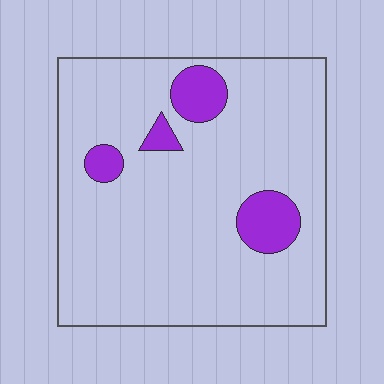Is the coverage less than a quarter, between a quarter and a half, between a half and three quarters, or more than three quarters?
Less than a quarter.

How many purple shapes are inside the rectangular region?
4.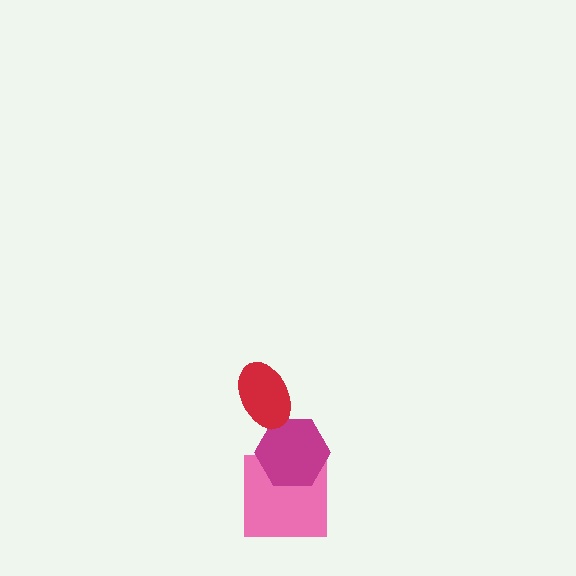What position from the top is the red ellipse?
The red ellipse is 1st from the top.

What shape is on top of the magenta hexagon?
The red ellipse is on top of the magenta hexagon.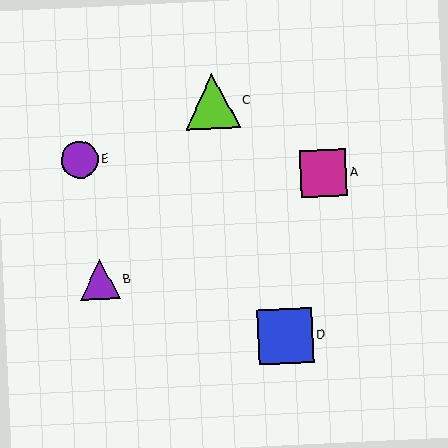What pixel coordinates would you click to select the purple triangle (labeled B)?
Click at (100, 280) to select the purple triangle B.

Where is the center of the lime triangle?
The center of the lime triangle is at (212, 101).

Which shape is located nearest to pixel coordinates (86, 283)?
The purple triangle (labeled B) at (100, 280) is nearest to that location.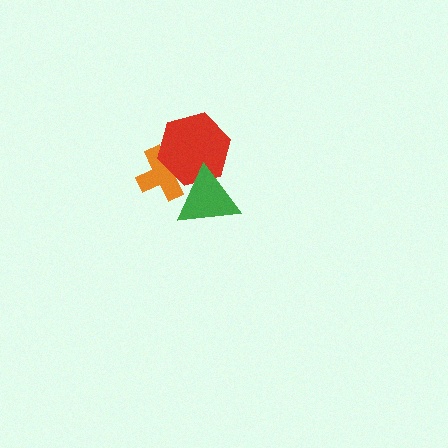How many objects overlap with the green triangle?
2 objects overlap with the green triangle.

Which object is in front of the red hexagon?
The green triangle is in front of the red hexagon.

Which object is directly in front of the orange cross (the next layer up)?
The red hexagon is directly in front of the orange cross.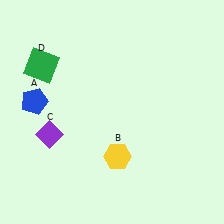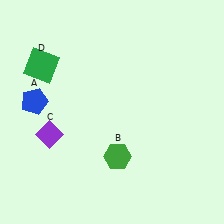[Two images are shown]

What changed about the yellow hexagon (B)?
In Image 1, B is yellow. In Image 2, it changed to green.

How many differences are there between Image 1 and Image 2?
There is 1 difference between the two images.